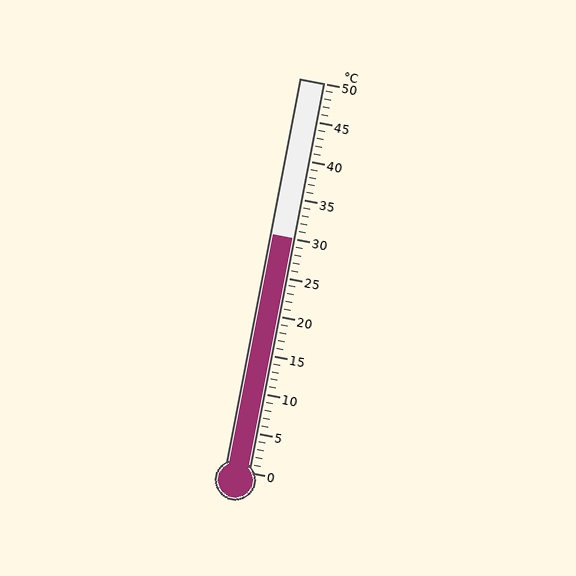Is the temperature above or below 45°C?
The temperature is below 45°C.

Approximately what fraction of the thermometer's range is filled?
The thermometer is filled to approximately 60% of its range.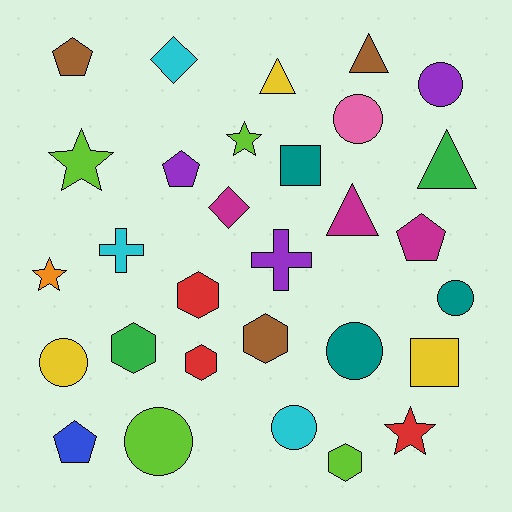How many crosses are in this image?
There are 2 crosses.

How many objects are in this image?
There are 30 objects.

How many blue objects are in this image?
There is 1 blue object.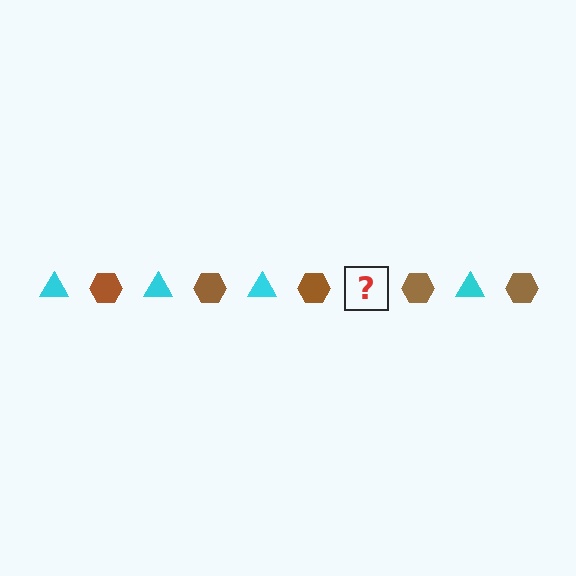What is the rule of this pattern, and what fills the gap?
The rule is that the pattern alternates between cyan triangle and brown hexagon. The gap should be filled with a cyan triangle.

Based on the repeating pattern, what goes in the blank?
The blank should be a cyan triangle.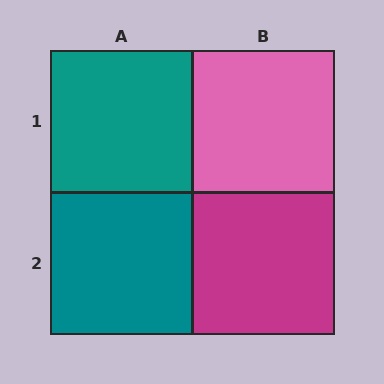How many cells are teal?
2 cells are teal.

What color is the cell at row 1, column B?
Pink.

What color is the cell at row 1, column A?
Teal.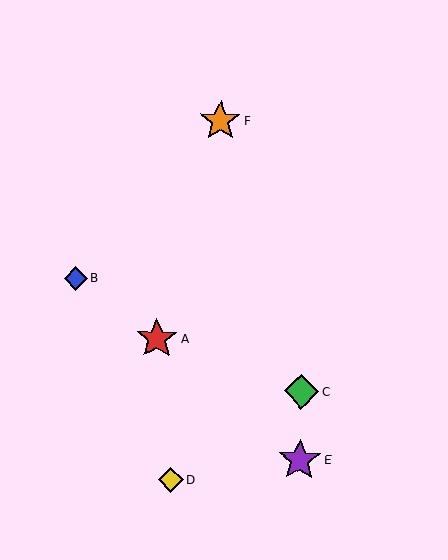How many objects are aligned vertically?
2 objects (C, E) are aligned vertically.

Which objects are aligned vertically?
Objects C, E are aligned vertically.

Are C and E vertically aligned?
Yes, both are at x≈301.